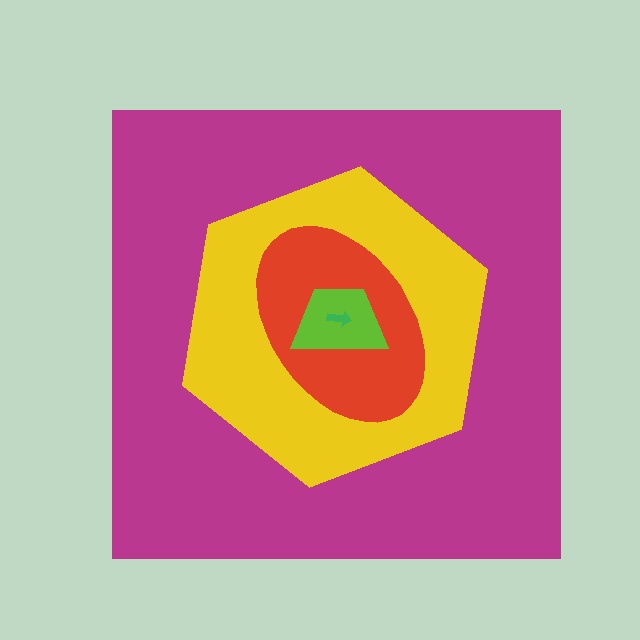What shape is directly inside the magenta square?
The yellow hexagon.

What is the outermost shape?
The magenta square.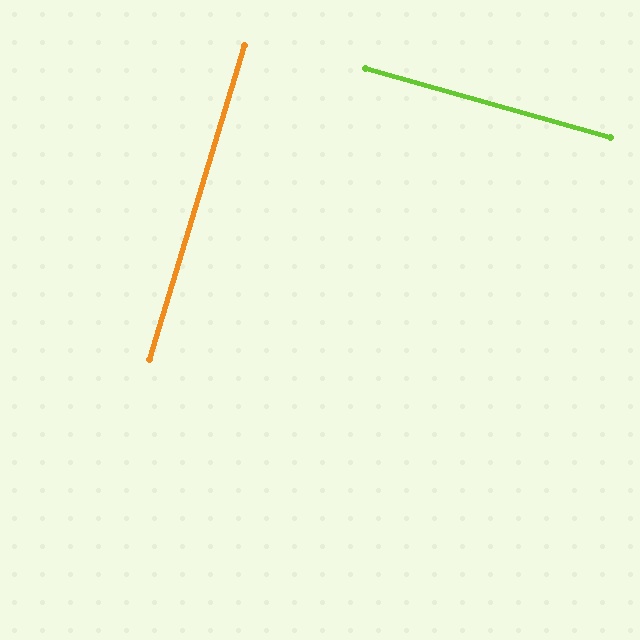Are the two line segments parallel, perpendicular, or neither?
Perpendicular — they meet at approximately 89°.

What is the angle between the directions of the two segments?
Approximately 89 degrees.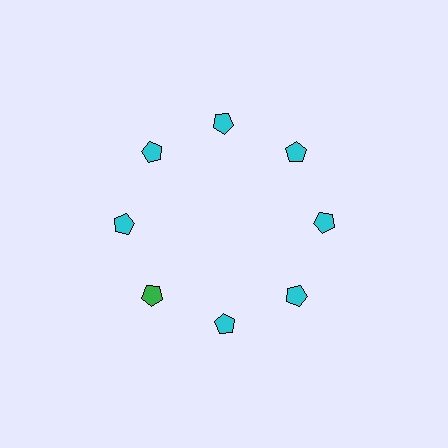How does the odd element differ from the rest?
It has a different color: green instead of cyan.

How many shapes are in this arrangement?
There are 8 shapes arranged in a ring pattern.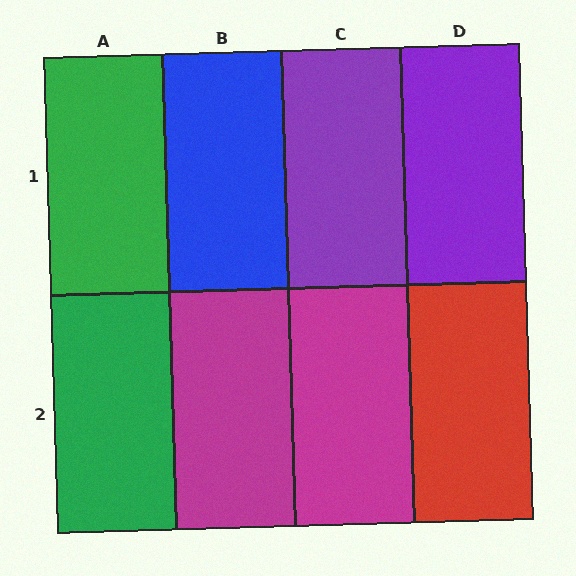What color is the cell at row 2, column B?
Magenta.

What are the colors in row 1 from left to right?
Green, blue, purple, purple.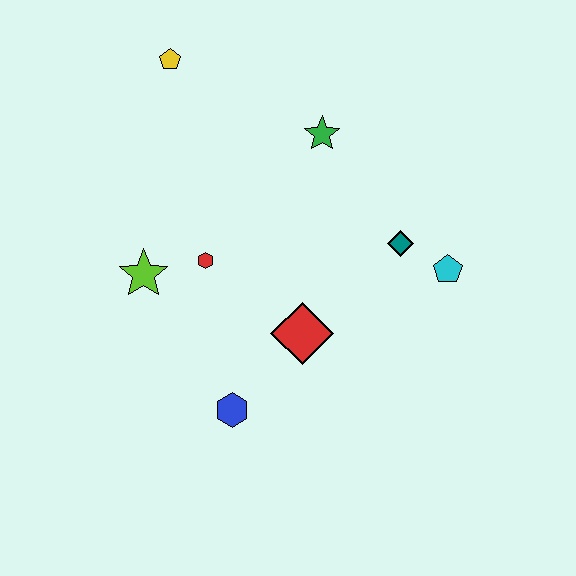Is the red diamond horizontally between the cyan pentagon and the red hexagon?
Yes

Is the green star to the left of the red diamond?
No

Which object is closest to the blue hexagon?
The red diamond is closest to the blue hexagon.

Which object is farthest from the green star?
The blue hexagon is farthest from the green star.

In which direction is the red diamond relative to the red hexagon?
The red diamond is to the right of the red hexagon.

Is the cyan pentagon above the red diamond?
Yes